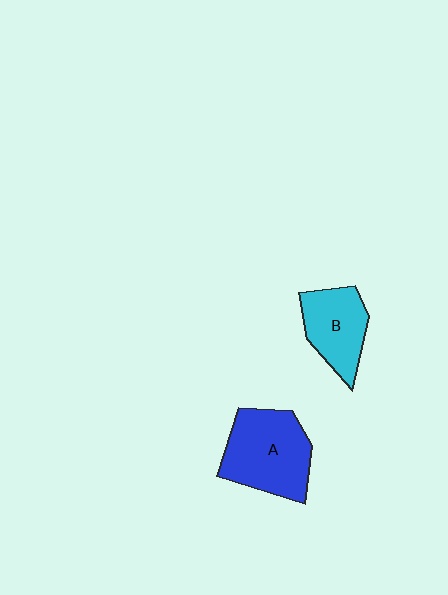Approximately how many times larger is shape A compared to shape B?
Approximately 1.4 times.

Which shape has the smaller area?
Shape B (cyan).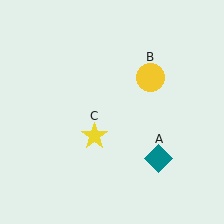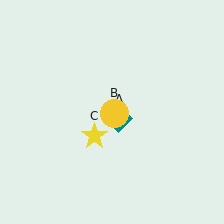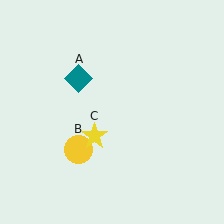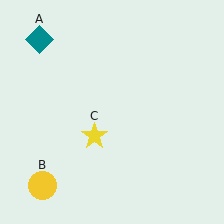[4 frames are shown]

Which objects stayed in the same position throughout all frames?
Yellow star (object C) remained stationary.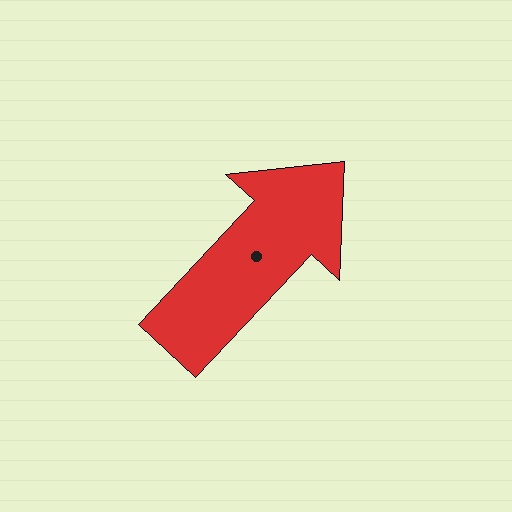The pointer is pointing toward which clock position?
Roughly 1 o'clock.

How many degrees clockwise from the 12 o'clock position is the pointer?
Approximately 43 degrees.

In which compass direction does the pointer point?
Northeast.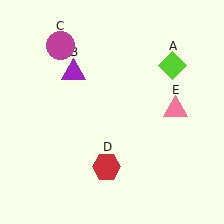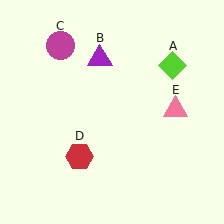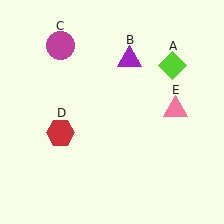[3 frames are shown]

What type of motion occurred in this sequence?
The purple triangle (object B), red hexagon (object D) rotated clockwise around the center of the scene.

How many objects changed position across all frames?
2 objects changed position: purple triangle (object B), red hexagon (object D).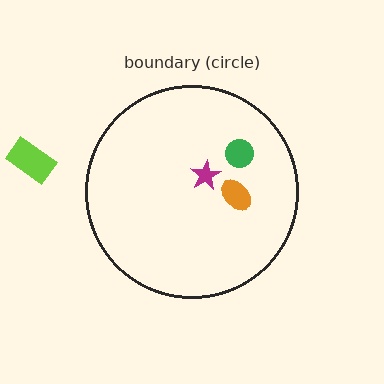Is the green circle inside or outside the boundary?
Inside.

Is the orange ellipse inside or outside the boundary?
Inside.